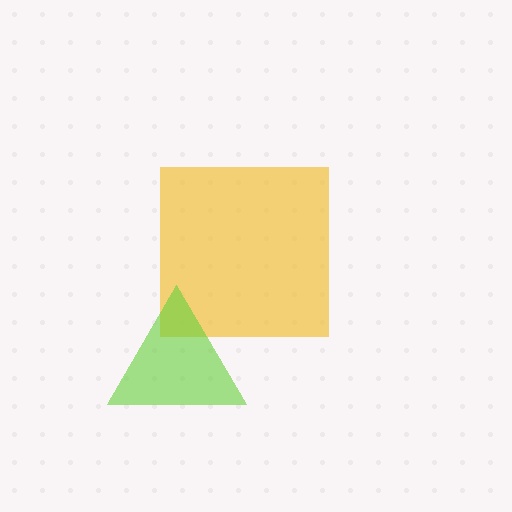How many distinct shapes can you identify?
There are 2 distinct shapes: a yellow square, a lime triangle.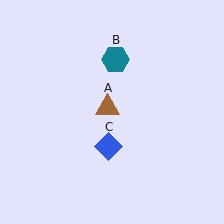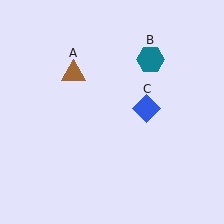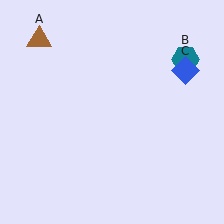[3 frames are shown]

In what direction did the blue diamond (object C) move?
The blue diamond (object C) moved up and to the right.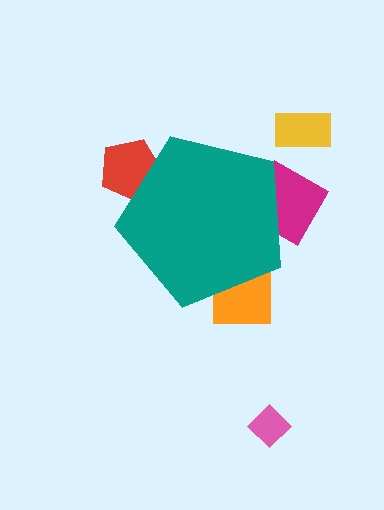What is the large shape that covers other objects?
A teal pentagon.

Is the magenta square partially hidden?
Yes, the magenta square is partially hidden behind the teal pentagon.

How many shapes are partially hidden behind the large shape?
3 shapes are partially hidden.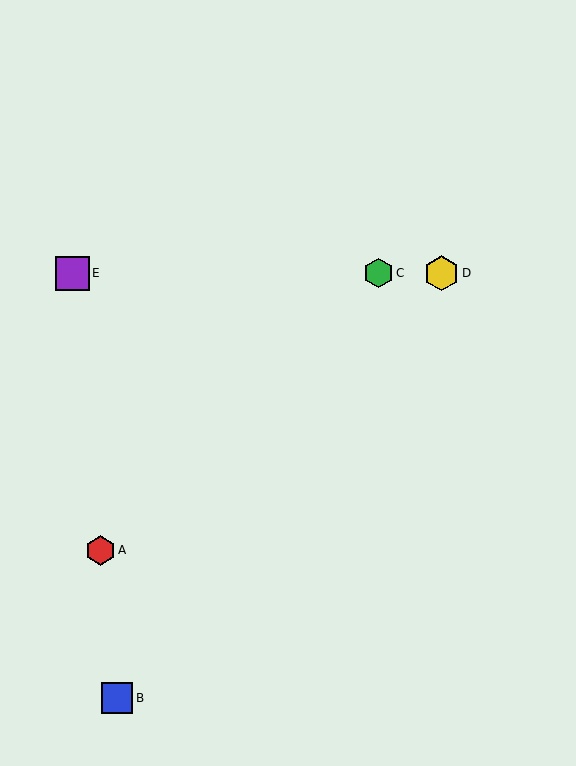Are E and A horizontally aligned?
No, E is at y≈273 and A is at y≈550.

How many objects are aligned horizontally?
3 objects (C, D, E) are aligned horizontally.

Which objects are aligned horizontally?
Objects C, D, E are aligned horizontally.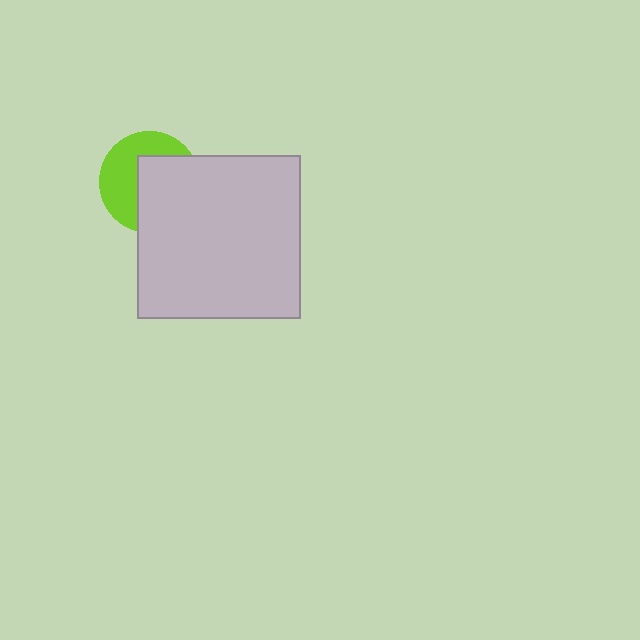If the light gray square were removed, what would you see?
You would see the complete lime circle.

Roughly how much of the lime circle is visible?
About half of it is visible (roughly 48%).